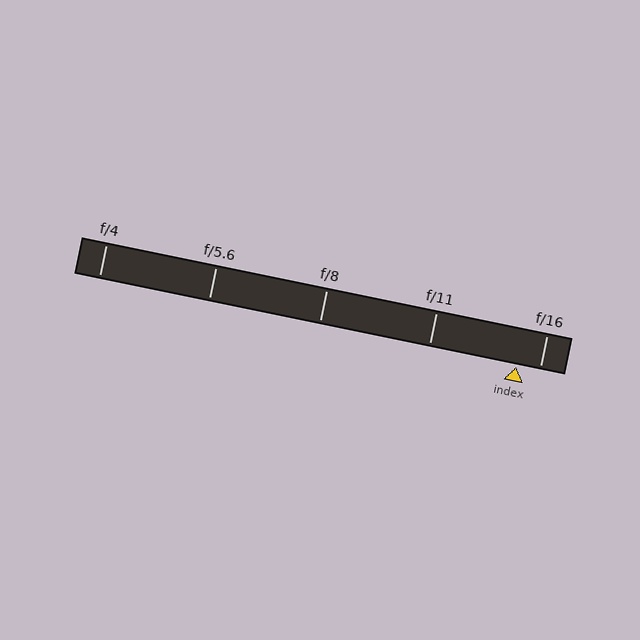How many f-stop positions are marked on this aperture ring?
There are 5 f-stop positions marked.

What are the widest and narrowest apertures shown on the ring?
The widest aperture shown is f/4 and the narrowest is f/16.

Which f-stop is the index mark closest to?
The index mark is closest to f/16.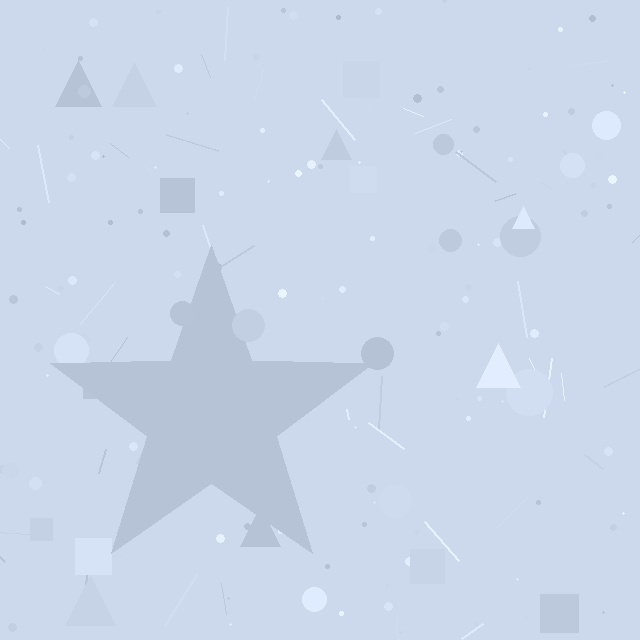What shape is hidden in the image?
A star is hidden in the image.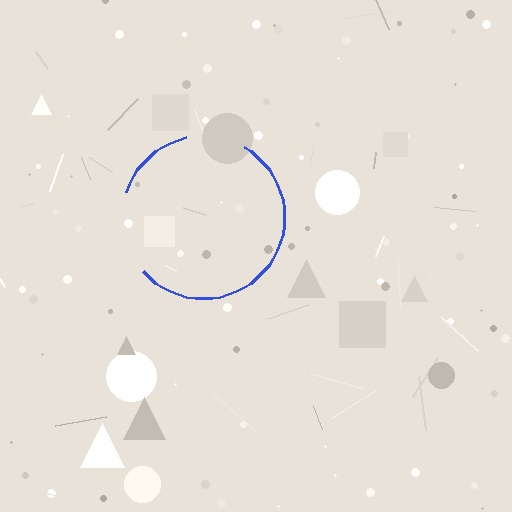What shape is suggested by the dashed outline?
The dashed outline suggests a circle.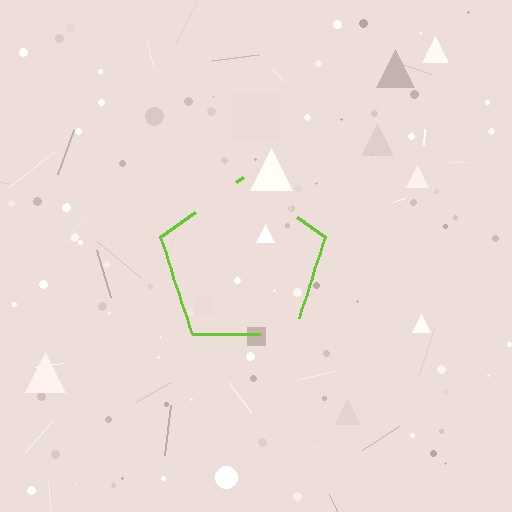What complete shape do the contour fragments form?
The contour fragments form a pentagon.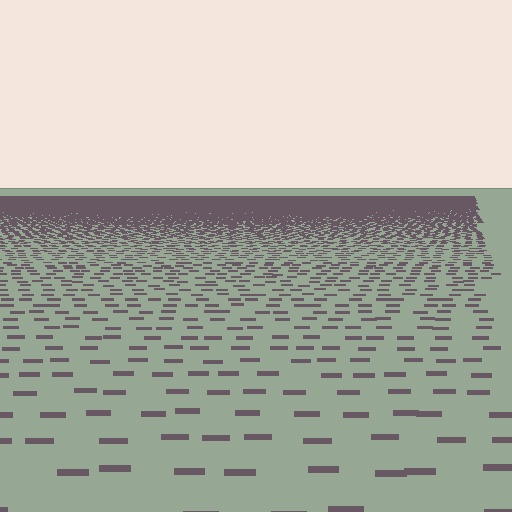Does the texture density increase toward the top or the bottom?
Density increases toward the top.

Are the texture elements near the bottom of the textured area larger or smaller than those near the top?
Larger. Near the bottom, elements are closer to the viewer and appear at a bigger on-screen size.